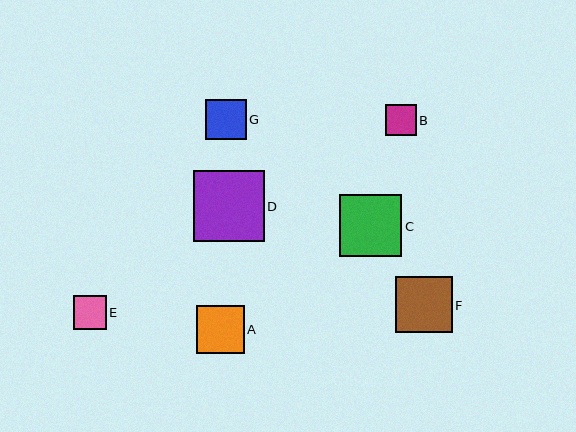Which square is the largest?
Square D is the largest with a size of approximately 71 pixels.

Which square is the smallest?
Square B is the smallest with a size of approximately 31 pixels.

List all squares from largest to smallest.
From largest to smallest: D, C, F, A, G, E, B.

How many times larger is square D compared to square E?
Square D is approximately 2.1 times the size of square E.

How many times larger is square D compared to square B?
Square D is approximately 2.3 times the size of square B.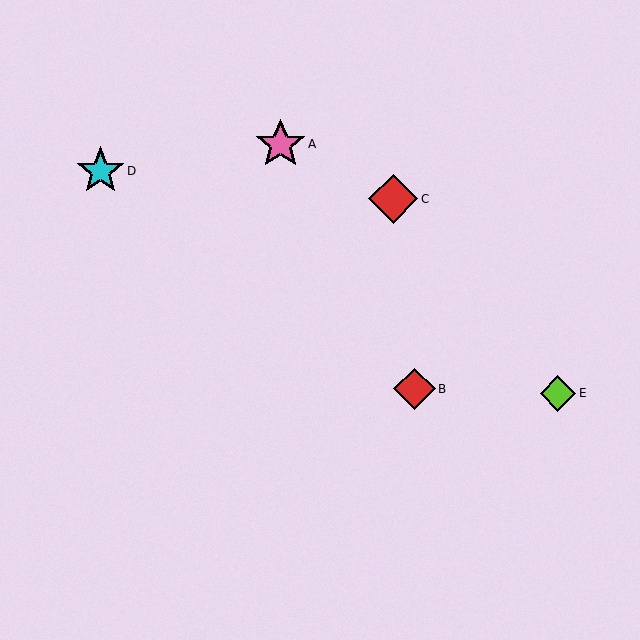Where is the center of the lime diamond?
The center of the lime diamond is at (558, 393).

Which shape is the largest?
The pink star (labeled A) is the largest.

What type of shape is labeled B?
Shape B is a red diamond.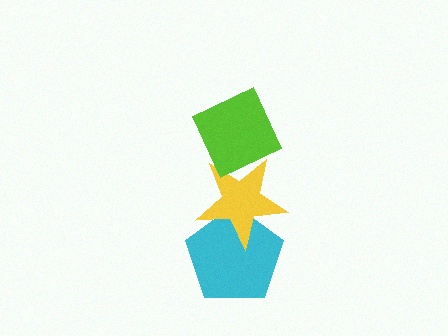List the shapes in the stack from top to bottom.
From top to bottom: the lime diamond, the yellow star, the cyan pentagon.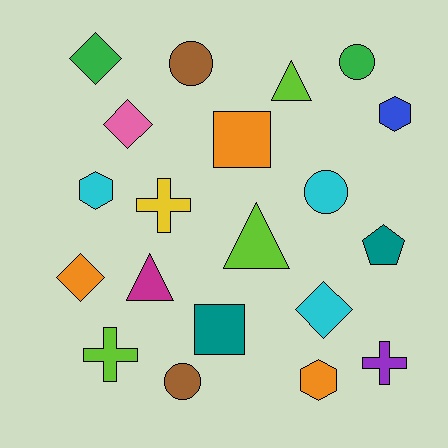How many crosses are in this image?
There are 3 crosses.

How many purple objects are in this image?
There is 1 purple object.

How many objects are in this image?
There are 20 objects.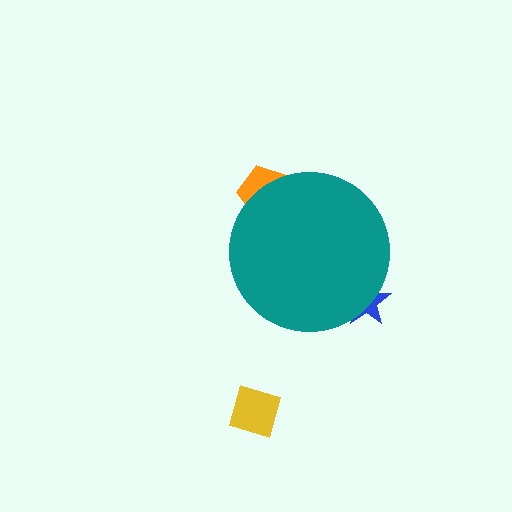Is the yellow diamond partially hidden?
No, the yellow diamond is fully visible.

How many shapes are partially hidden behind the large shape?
2 shapes are partially hidden.